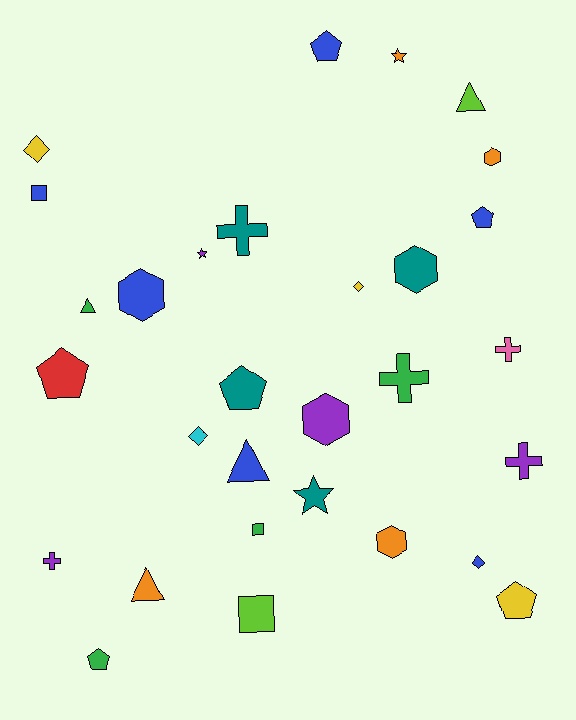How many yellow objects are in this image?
There are 3 yellow objects.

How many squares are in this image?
There are 3 squares.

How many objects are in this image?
There are 30 objects.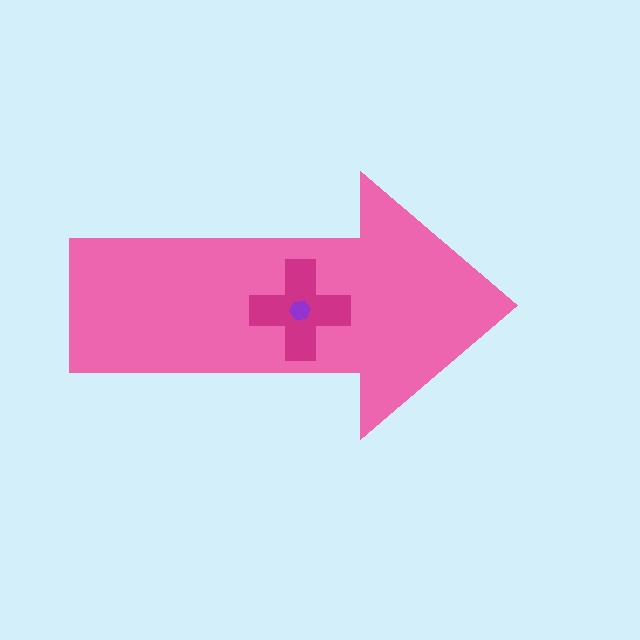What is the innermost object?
The purple hexagon.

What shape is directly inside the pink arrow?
The magenta cross.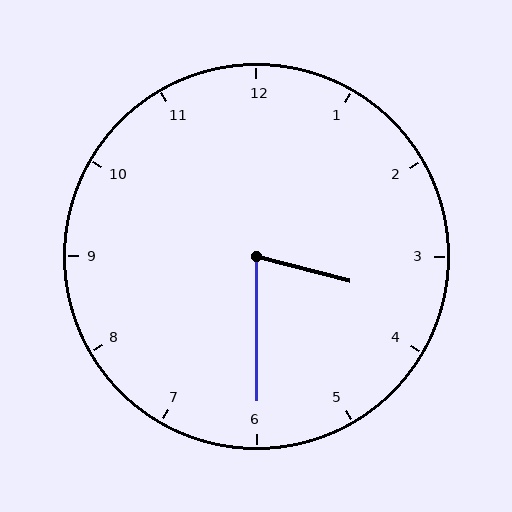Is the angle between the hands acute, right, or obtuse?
It is acute.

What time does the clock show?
3:30.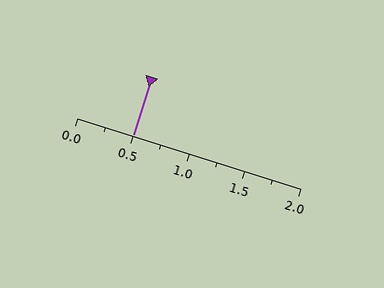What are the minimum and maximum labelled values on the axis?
The axis runs from 0.0 to 2.0.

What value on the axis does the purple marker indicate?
The marker indicates approximately 0.5.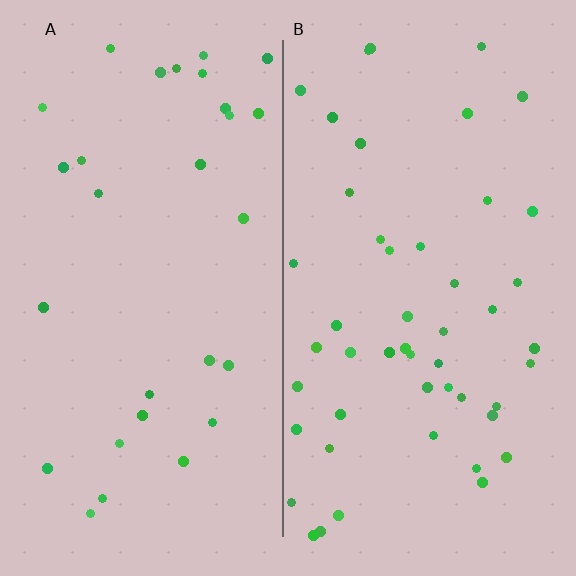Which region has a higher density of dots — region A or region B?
B (the right).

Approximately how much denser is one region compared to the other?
Approximately 1.7× — region B over region A.